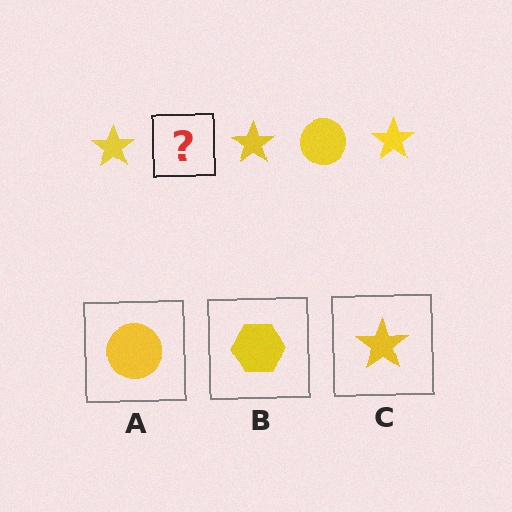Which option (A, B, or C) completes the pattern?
A.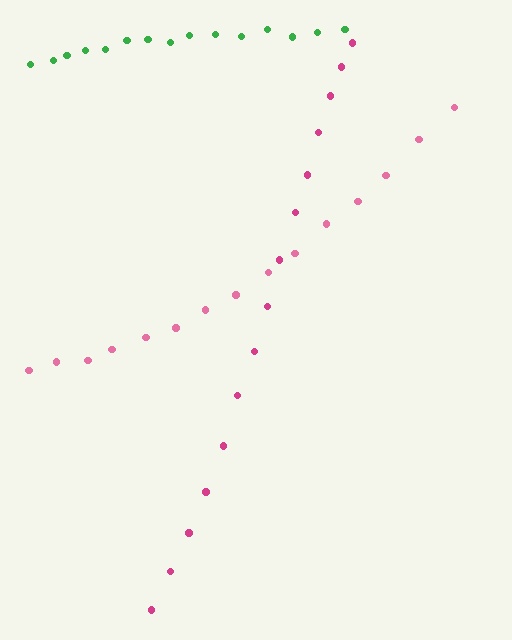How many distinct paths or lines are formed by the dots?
There are 3 distinct paths.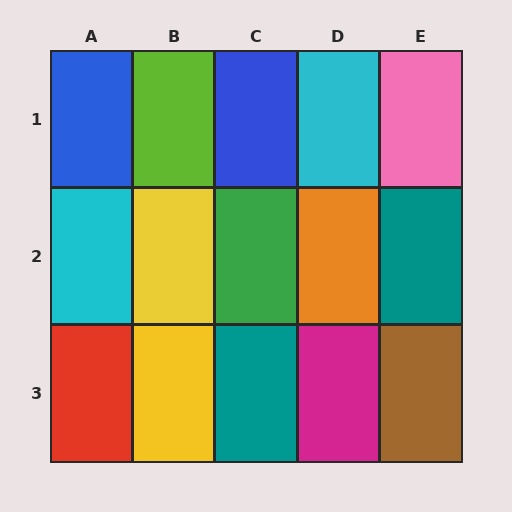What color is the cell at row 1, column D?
Cyan.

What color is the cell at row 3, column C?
Teal.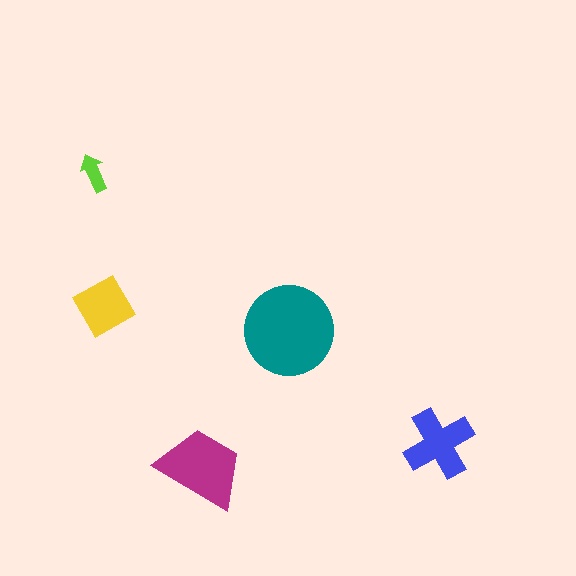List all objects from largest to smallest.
The teal circle, the magenta trapezoid, the blue cross, the yellow square, the lime arrow.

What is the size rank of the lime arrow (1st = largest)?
5th.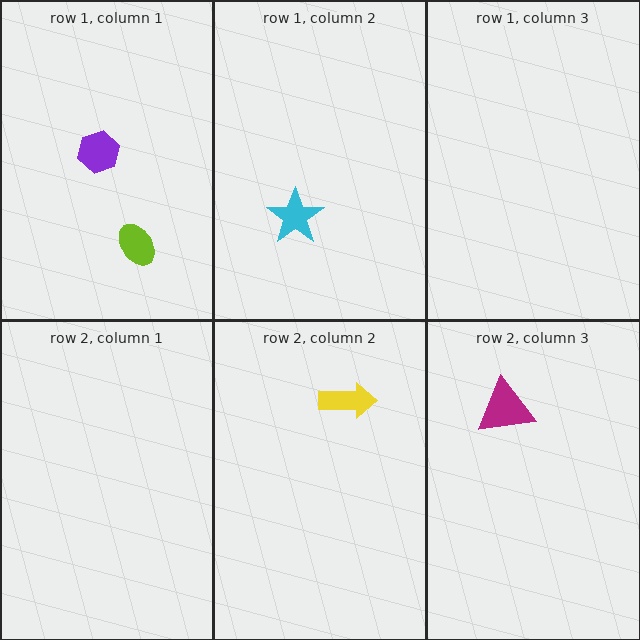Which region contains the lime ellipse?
The row 1, column 1 region.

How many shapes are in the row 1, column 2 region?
1.